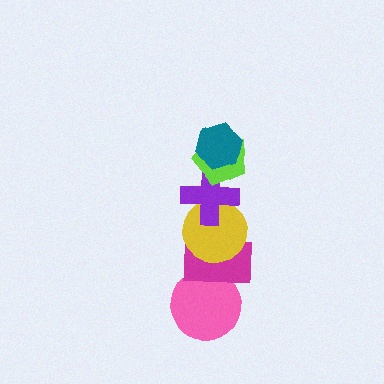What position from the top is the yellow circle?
The yellow circle is 4th from the top.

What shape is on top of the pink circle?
The magenta rectangle is on top of the pink circle.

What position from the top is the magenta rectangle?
The magenta rectangle is 5th from the top.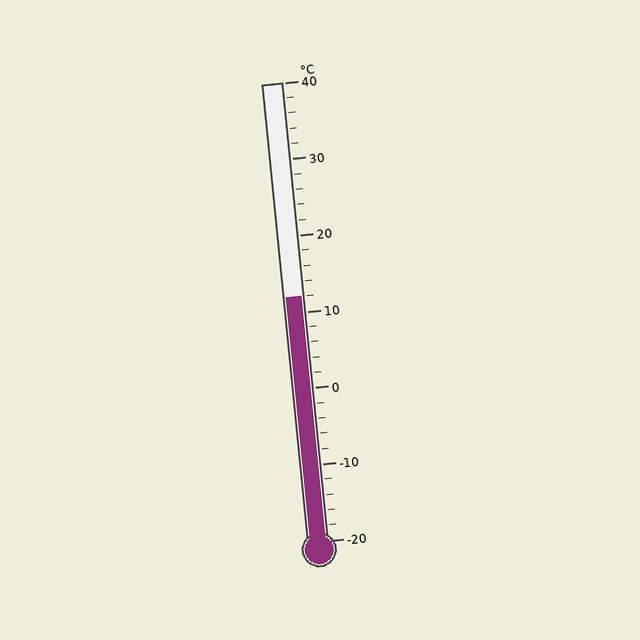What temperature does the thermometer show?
The thermometer shows approximately 12°C.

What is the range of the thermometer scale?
The thermometer scale ranges from -20°C to 40°C.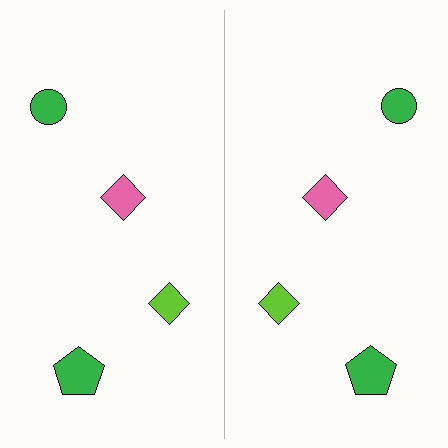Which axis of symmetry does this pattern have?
The pattern has a vertical axis of symmetry running through the center of the image.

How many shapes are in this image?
There are 8 shapes in this image.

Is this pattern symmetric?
Yes, this pattern has bilateral (reflection) symmetry.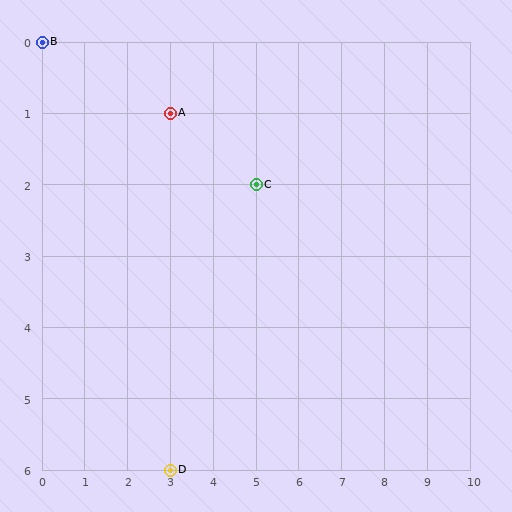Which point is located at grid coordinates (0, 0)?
Point B is at (0, 0).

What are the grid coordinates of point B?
Point B is at grid coordinates (0, 0).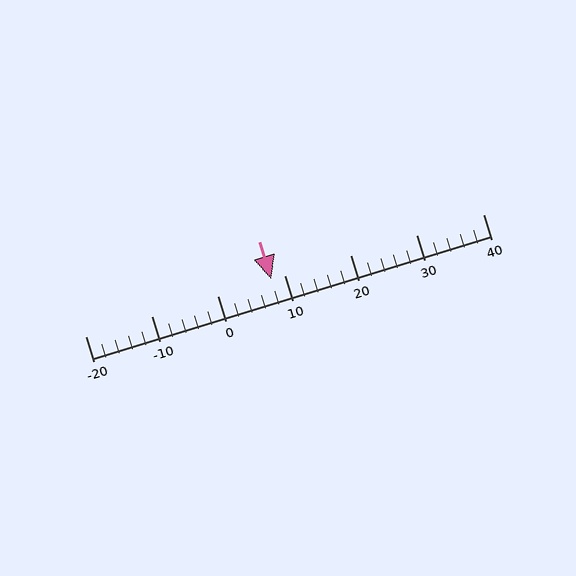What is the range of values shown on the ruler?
The ruler shows values from -20 to 40.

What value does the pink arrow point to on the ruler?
The pink arrow points to approximately 8.